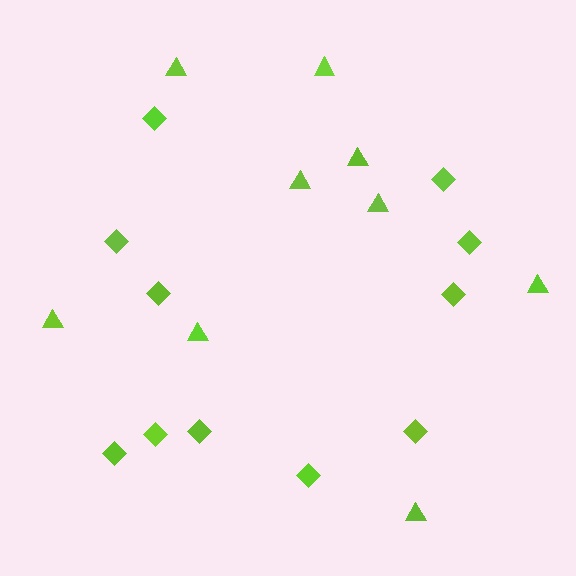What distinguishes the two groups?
There are 2 groups: one group of triangles (9) and one group of diamonds (11).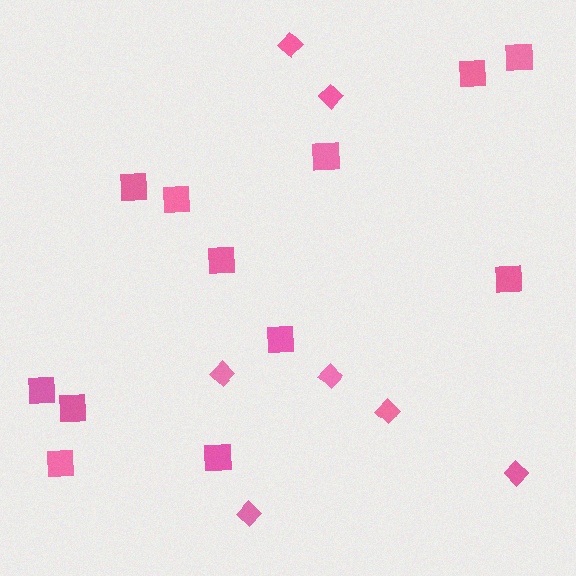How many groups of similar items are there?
There are 2 groups: one group of squares (12) and one group of diamonds (7).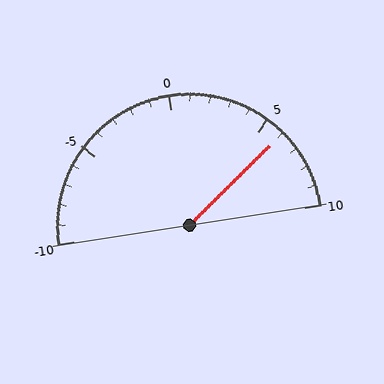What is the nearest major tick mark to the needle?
The nearest major tick mark is 5.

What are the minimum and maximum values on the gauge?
The gauge ranges from -10 to 10.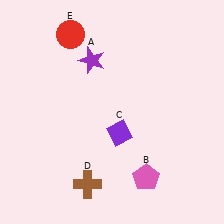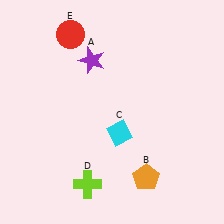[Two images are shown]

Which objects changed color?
B changed from pink to orange. C changed from purple to cyan. D changed from brown to lime.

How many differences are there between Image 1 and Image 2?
There are 3 differences between the two images.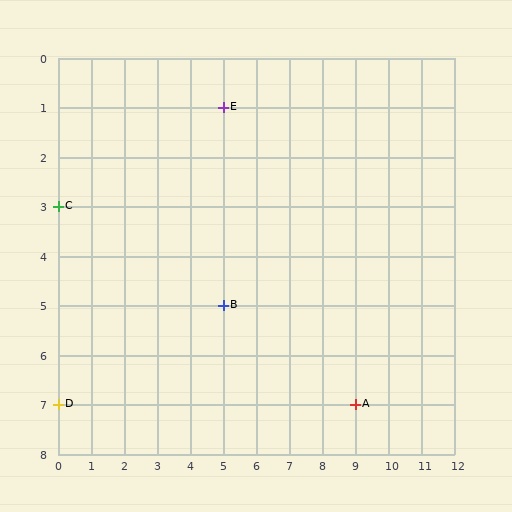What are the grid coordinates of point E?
Point E is at grid coordinates (5, 1).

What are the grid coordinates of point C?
Point C is at grid coordinates (0, 3).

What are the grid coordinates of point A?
Point A is at grid coordinates (9, 7).